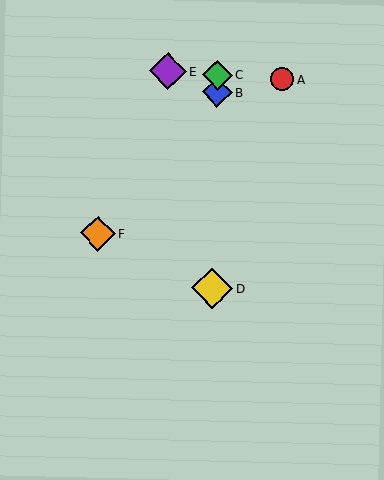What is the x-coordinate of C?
Object C is at x≈217.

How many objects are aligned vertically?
3 objects (B, C, D) are aligned vertically.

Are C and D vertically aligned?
Yes, both are at x≈217.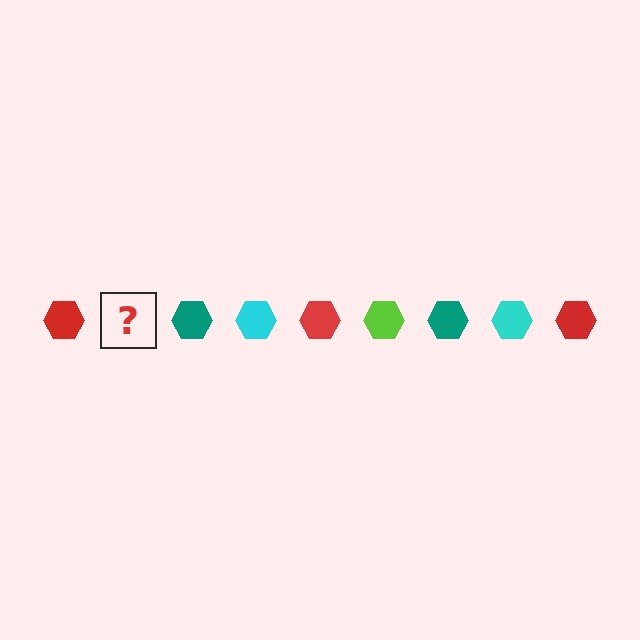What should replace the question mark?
The question mark should be replaced with a lime hexagon.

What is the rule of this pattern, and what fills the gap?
The rule is that the pattern cycles through red, lime, teal, cyan hexagons. The gap should be filled with a lime hexagon.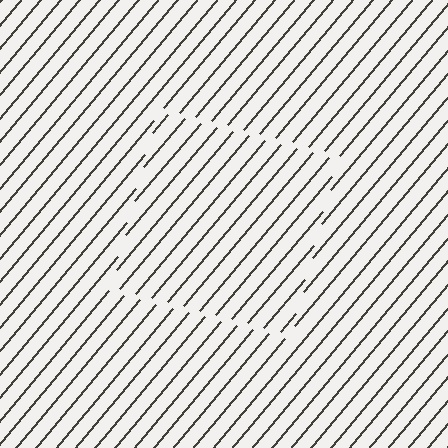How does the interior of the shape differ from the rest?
The interior of the shape contains the same grating, shifted by half a period — the contour is defined by the phase discontinuity where line-ends from the inner and outer gratings abut.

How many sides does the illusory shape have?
4 sides — the line-ends trace a square.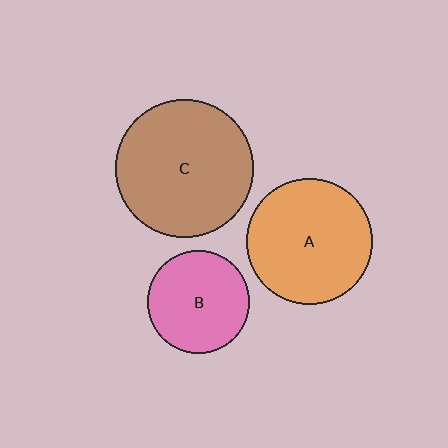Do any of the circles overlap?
No, none of the circles overlap.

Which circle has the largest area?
Circle C (brown).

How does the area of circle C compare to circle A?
Approximately 1.2 times.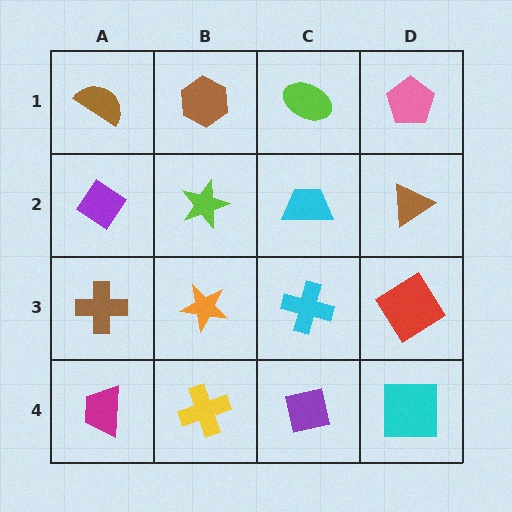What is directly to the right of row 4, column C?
A cyan square.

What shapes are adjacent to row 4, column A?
A brown cross (row 3, column A), a yellow cross (row 4, column B).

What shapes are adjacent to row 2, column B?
A brown hexagon (row 1, column B), an orange star (row 3, column B), a purple diamond (row 2, column A), a cyan trapezoid (row 2, column C).